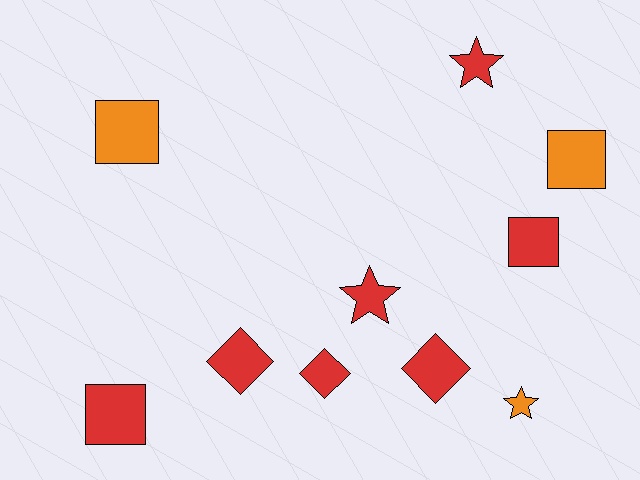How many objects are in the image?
There are 10 objects.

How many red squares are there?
There are 2 red squares.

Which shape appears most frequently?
Square, with 4 objects.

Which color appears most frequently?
Red, with 7 objects.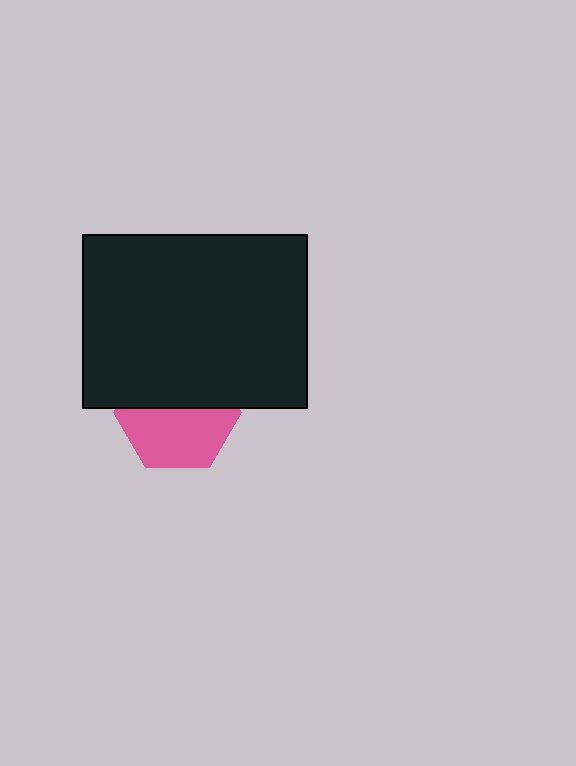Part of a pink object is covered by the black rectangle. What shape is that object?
It is a hexagon.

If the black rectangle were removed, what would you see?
You would see the complete pink hexagon.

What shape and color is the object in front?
The object in front is a black rectangle.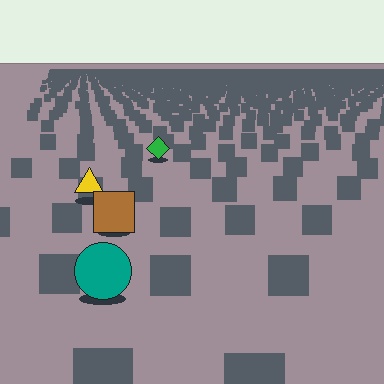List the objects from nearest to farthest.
From nearest to farthest: the teal circle, the brown square, the yellow triangle, the green diamond.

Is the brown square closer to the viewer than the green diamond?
Yes. The brown square is closer — you can tell from the texture gradient: the ground texture is coarser near it.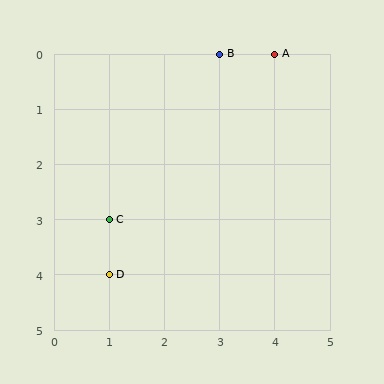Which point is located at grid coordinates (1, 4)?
Point D is at (1, 4).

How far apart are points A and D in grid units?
Points A and D are 3 columns and 4 rows apart (about 5.0 grid units diagonally).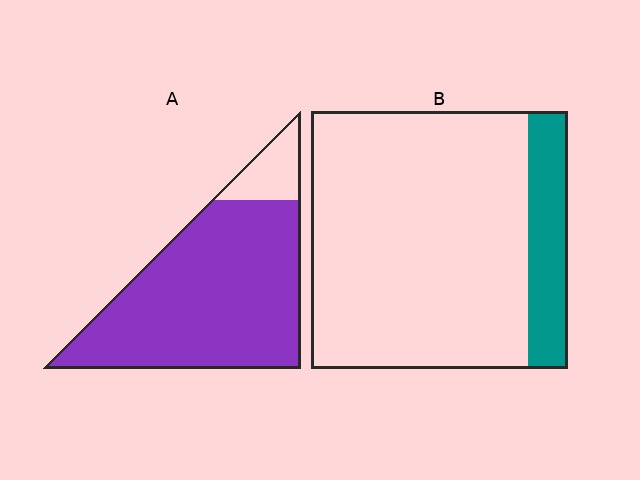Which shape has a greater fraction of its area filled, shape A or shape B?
Shape A.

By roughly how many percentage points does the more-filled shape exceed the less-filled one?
By roughly 70 percentage points (A over B).